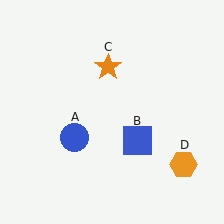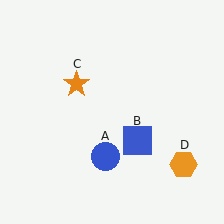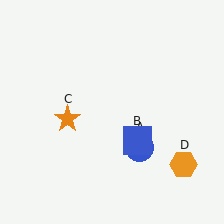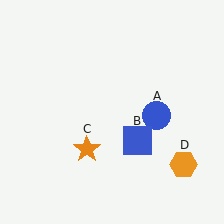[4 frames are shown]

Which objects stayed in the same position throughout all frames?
Blue square (object B) and orange hexagon (object D) remained stationary.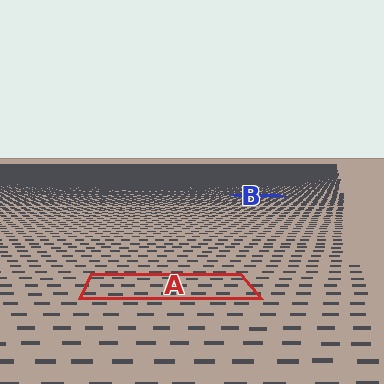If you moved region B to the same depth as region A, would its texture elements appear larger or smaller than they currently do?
They would appear larger. At a closer depth, the same texture elements are projected at a bigger on-screen size.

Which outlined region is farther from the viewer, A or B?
Region B is farther from the viewer — the texture elements inside it appear smaller and more densely packed.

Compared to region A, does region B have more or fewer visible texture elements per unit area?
Region B has more texture elements per unit area — they are packed more densely because it is farther away.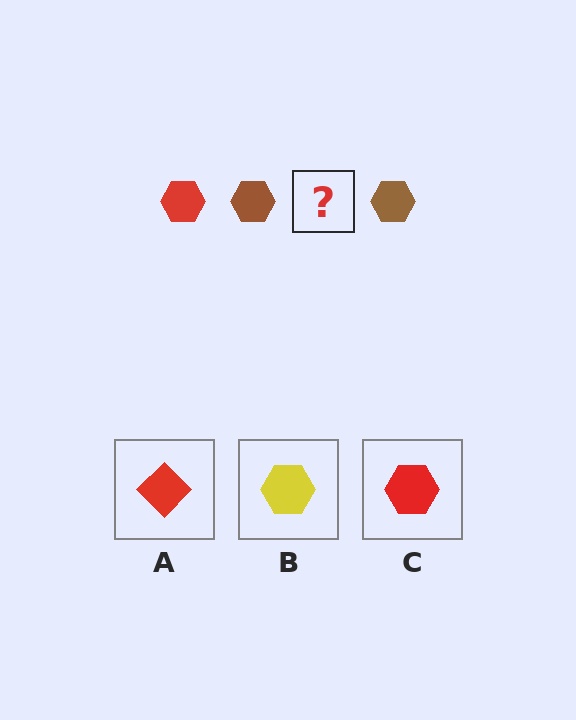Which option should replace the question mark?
Option C.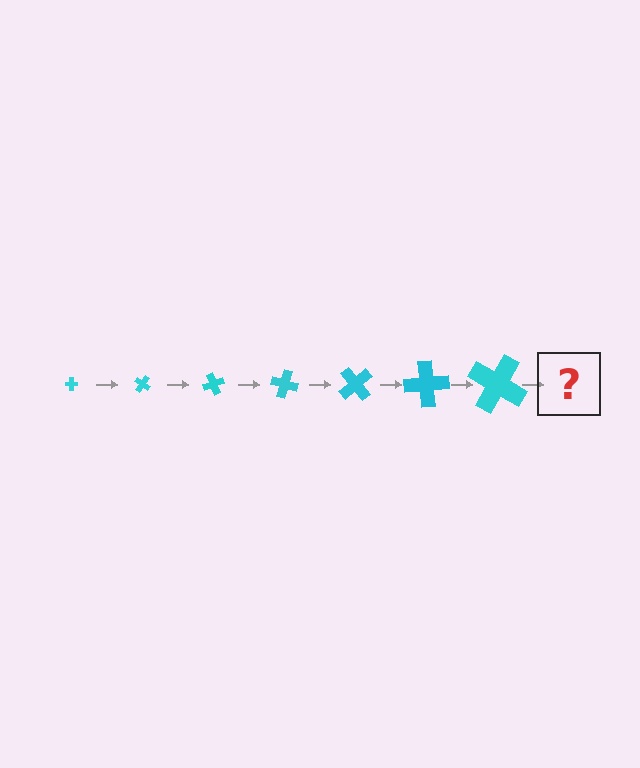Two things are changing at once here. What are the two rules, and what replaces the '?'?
The two rules are that the cross grows larger each step and it rotates 35 degrees each step. The '?' should be a cross, larger than the previous one and rotated 245 degrees from the start.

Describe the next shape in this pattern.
It should be a cross, larger than the previous one and rotated 245 degrees from the start.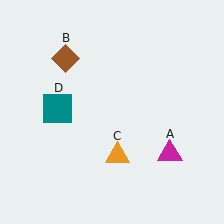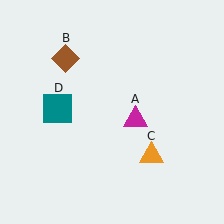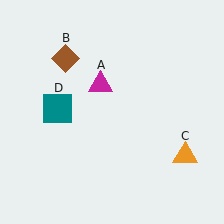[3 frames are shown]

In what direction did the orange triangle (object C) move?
The orange triangle (object C) moved right.